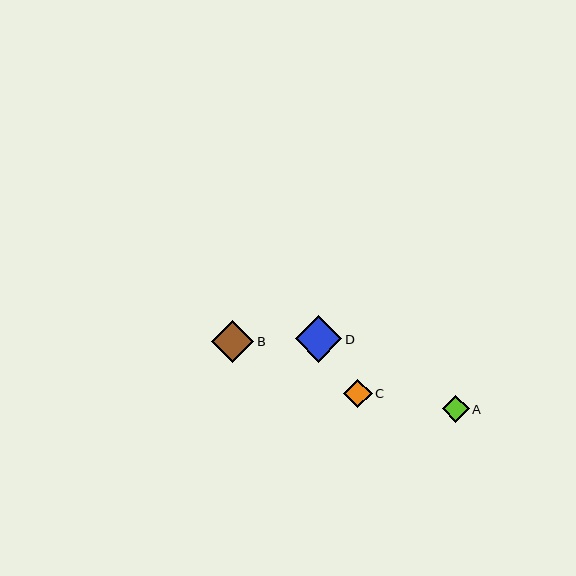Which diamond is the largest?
Diamond D is the largest with a size of approximately 46 pixels.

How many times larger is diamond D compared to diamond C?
Diamond D is approximately 1.6 times the size of diamond C.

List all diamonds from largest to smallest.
From largest to smallest: D, B, C, A.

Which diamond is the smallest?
Diamond A is the smallest with a size of approximately 27 pixels.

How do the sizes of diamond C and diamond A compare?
Diamond C and diamond A are approximately the same size.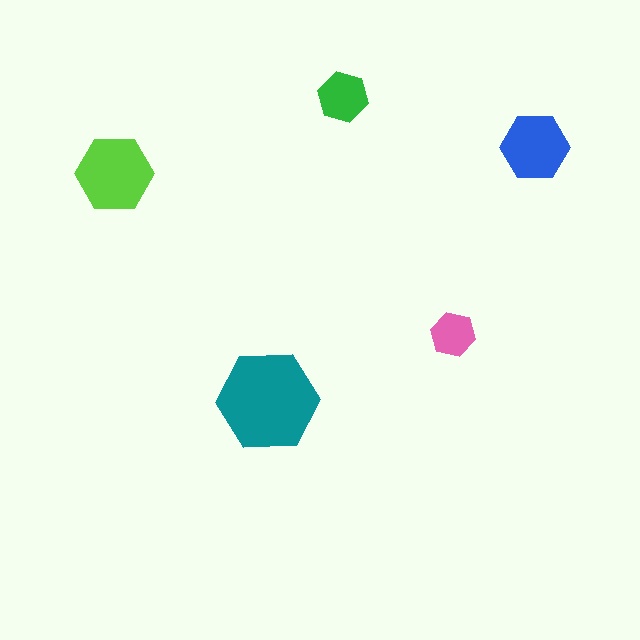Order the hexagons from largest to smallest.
the teal one, the lime one, the blue one, the green one, the pink one.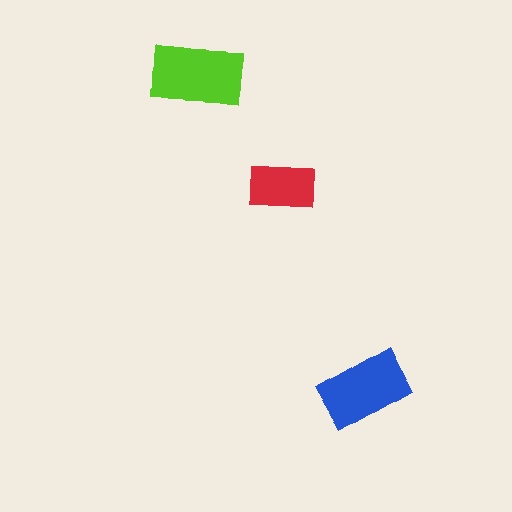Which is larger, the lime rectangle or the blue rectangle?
The lime one.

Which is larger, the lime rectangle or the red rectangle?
The lime one.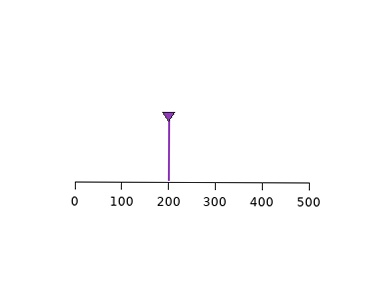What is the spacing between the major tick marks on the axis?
The major ticks are spaced 100 apart.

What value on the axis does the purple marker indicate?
The marker indicates approximately 200.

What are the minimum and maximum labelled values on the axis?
The axis runs from 0 to 500.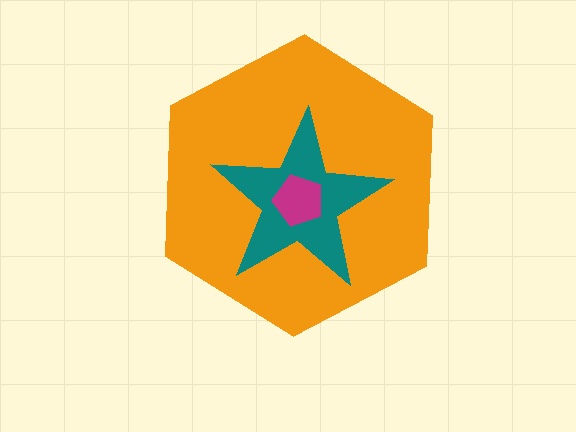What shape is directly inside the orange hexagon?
The teal star.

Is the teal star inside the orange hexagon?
Yes.